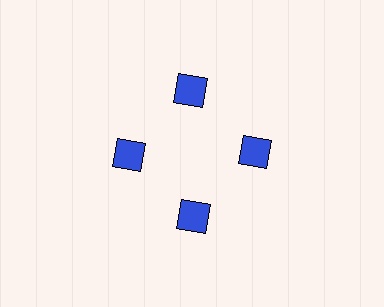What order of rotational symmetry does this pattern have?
This pattern has 4-fold rotational symmetry.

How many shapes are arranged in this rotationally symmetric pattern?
There are 4 shapes, arranged in 4 groups of 1.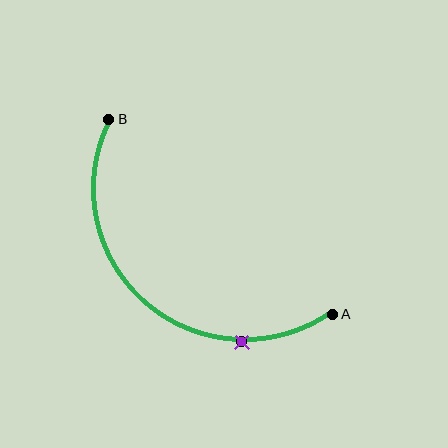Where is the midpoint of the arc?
The arc midpoint is the point on the curve farthest from the straight line joining A and B. It sits below and to the left of that line.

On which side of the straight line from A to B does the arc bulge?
The arc bulges below and to the left of the straight line connecting A and B.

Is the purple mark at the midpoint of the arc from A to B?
No. The purple mark lies on the arc but is closer to endpoint A. The arc midpoint would be at the point on the curve equidistant along the arc from both A and B.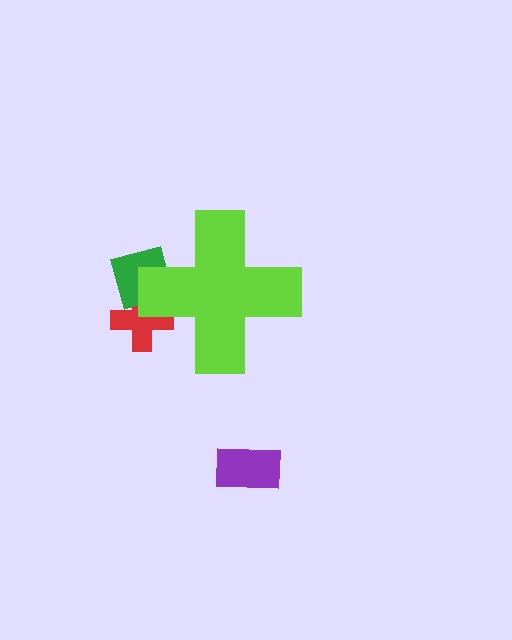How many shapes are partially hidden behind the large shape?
2 shapes are partially hidden.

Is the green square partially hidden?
Yes, the green square is partially hidden behind the lime cross.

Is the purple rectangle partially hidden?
No, the purple rectangle is fully visible.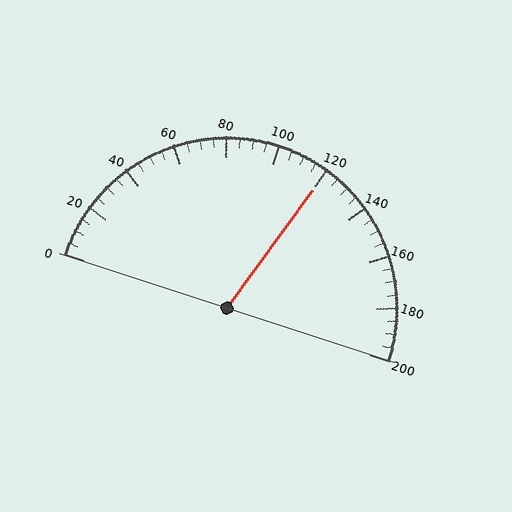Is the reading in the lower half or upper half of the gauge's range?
The reading is in the upper half of the range (0 to 200).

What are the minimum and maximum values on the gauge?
The gauge ranges from 0 to 200.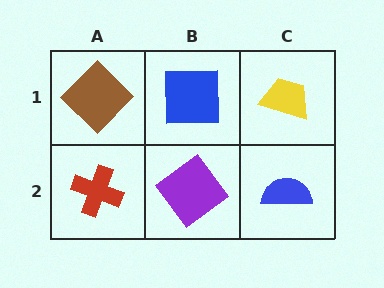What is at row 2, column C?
A blue semicircle.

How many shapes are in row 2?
3 shapes.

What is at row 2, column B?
A purple diamond.